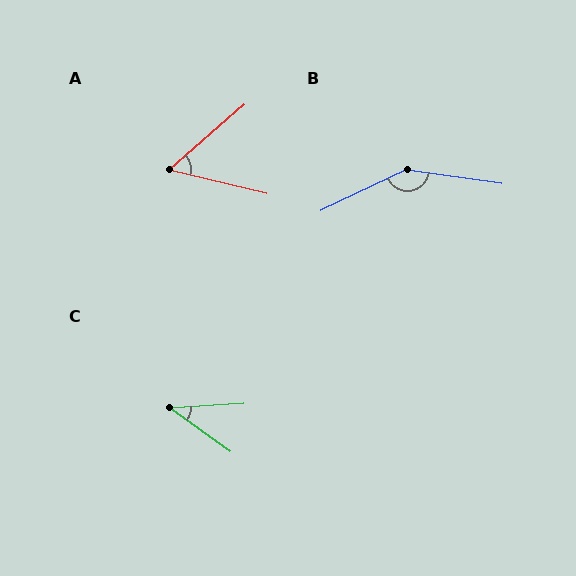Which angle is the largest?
B, at approximately 146 degrees.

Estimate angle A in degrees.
Approximately 55 degrees.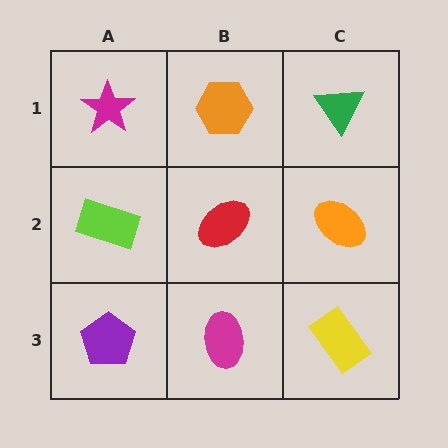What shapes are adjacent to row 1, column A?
A lime rectangle (row 2, column A), an orange hexagon (row 1, column B).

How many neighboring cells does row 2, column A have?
3.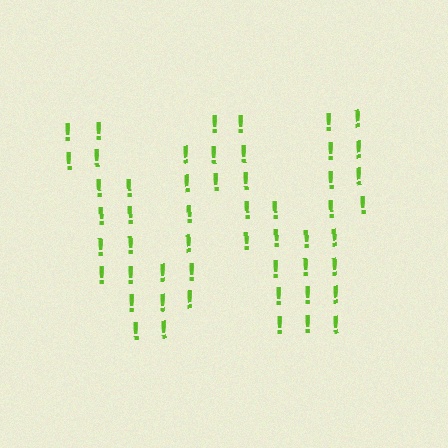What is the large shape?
The large shape is the letter W.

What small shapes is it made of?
It is made of small exclamation marks.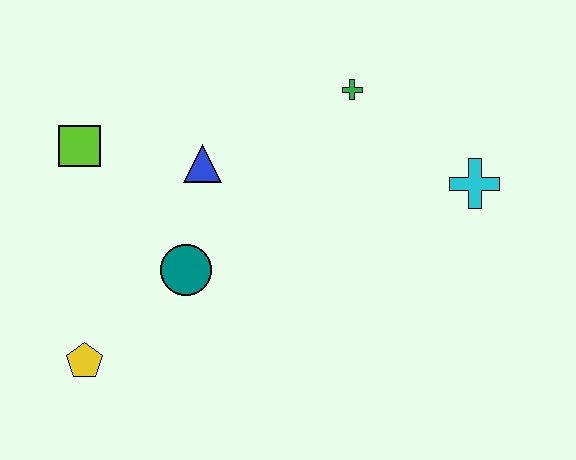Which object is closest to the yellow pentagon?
The teal circle is closest to the yellow pentagon.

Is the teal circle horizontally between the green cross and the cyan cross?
No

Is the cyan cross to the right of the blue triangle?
Yes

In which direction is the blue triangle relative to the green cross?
The blue triangle is to the left of the green cross.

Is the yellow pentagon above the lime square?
No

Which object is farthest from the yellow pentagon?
The cyan cross is farthest from the yellow pentagon.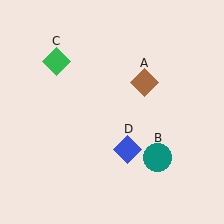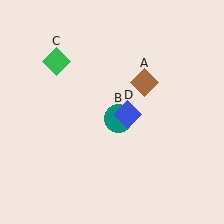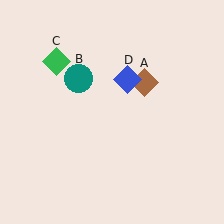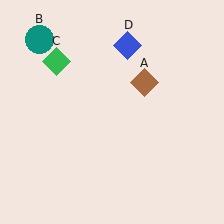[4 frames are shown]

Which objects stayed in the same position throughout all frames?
Brown diamond (object A) and green diamond (object C) remained stationary.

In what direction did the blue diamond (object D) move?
The blue diamond (object D) moved up.